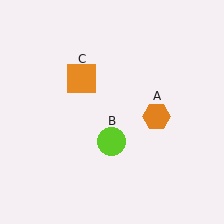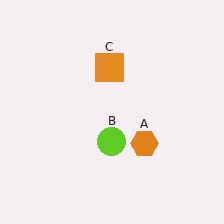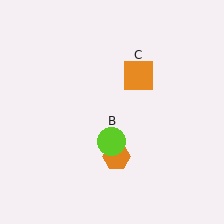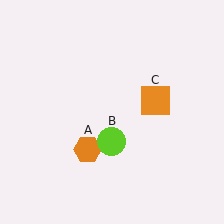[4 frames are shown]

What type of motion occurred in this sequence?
The orange hexagon (object A), orange square (object C) rotated clockwise around the center of the scene.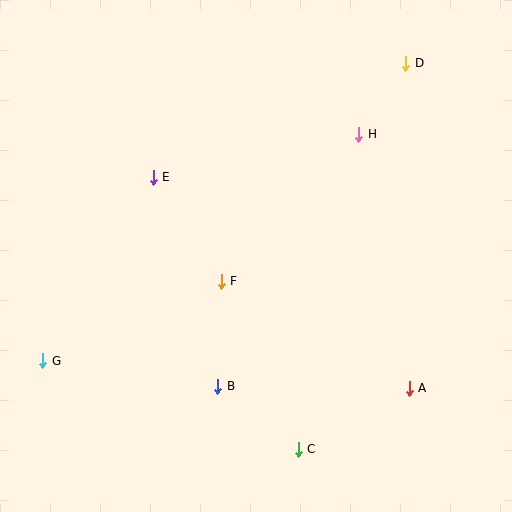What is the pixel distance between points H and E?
The distance between H and E is 210 pixels.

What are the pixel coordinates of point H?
Point H is at (359, 134).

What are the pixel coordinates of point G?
Point G is at (43, 361).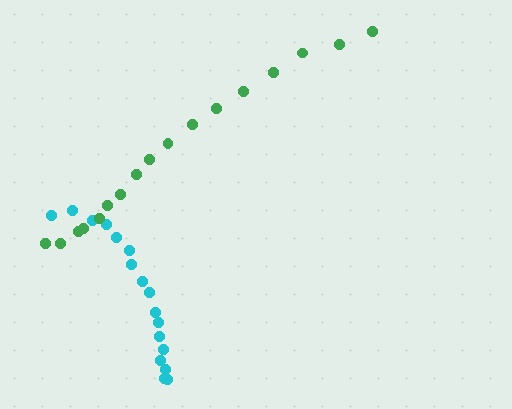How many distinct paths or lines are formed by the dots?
There are 2 distinct paths.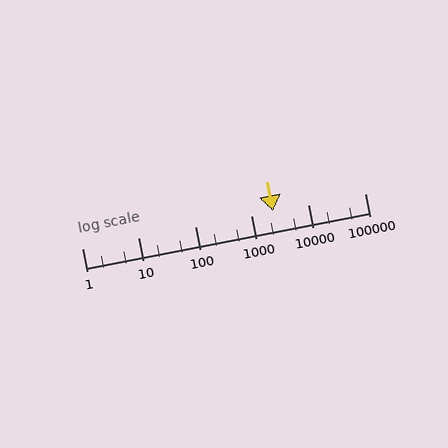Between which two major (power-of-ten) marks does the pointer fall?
The pointer is between 1000 and 10000.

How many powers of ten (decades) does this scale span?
The scale spans 5 decades, from 1 to 100000.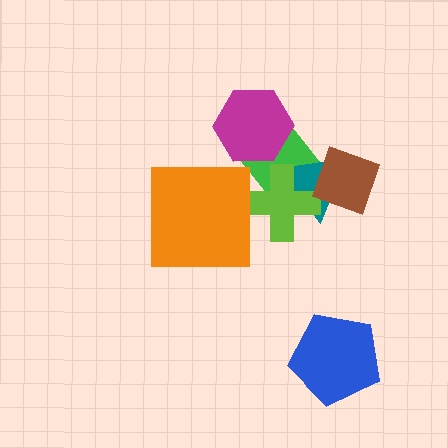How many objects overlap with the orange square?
0 objects overlap with the orange square.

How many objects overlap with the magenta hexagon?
1 object overlaps with the magenta hexagon.